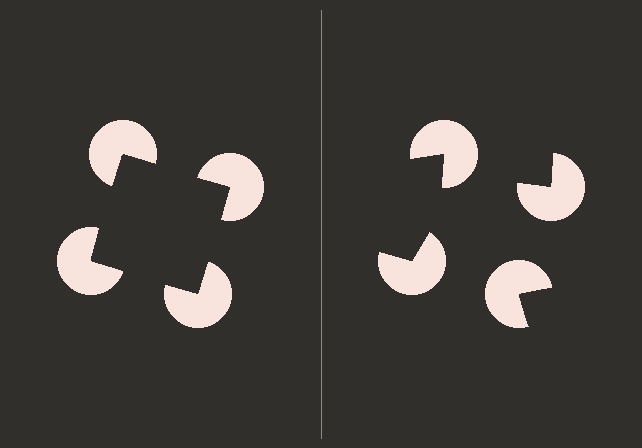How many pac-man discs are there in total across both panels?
8 — 4 on each side.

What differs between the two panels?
The pac-man discs are positioned identically on both sides; only the wedge orientations differ. On the left they align to a square; on the right they are misaligned.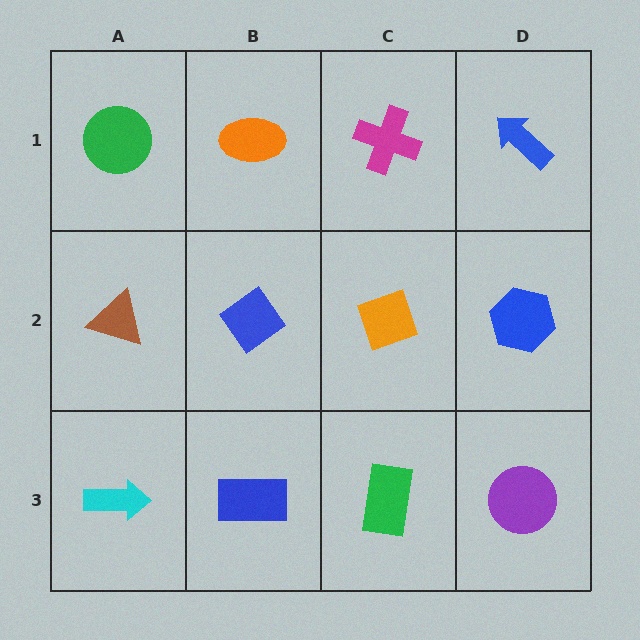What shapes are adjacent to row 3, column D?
A blue hexagon (row 2, column D), a green rectangle (row 3, column C).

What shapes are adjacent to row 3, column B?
A blue diamond (row 2, column B), a cyan arrow (row 3, column A), a green rectangle (row 3, column C).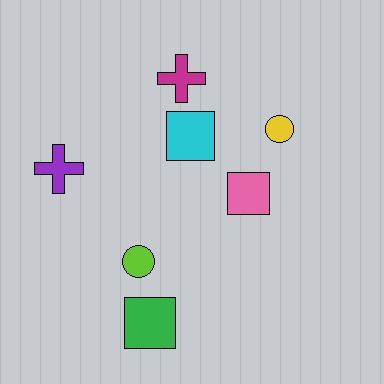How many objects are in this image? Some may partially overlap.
There are 7 objects.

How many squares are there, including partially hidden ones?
There are 3 squares.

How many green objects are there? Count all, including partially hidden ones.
There is 1 green object.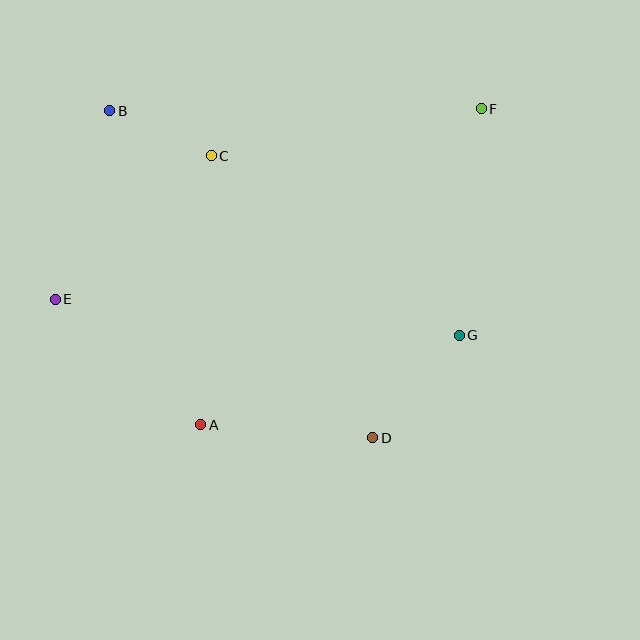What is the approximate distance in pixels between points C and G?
The distance between C and G is approximately 306 pixels.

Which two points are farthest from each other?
Points E and F are farthest from each other.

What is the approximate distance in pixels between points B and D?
The distance between B and D is approximately 420 pixels.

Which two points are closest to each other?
Points B and C are closest to each other.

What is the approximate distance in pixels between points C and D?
The distance between C and D is approximately 325 pixels.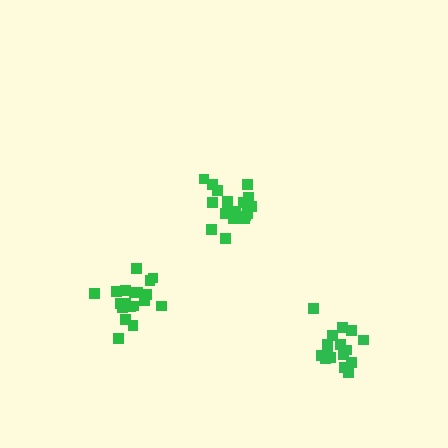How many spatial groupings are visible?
There are 3 spatial groupings.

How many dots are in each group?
Group 1: 18 dots, Group 2: 16 dots, Group 3: 20 dots (54 total).